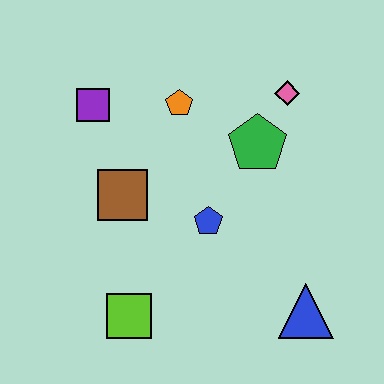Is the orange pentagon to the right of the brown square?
Yes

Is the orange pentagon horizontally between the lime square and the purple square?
No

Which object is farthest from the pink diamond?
The lime square is farthest from the pink diamond.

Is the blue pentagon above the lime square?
Yes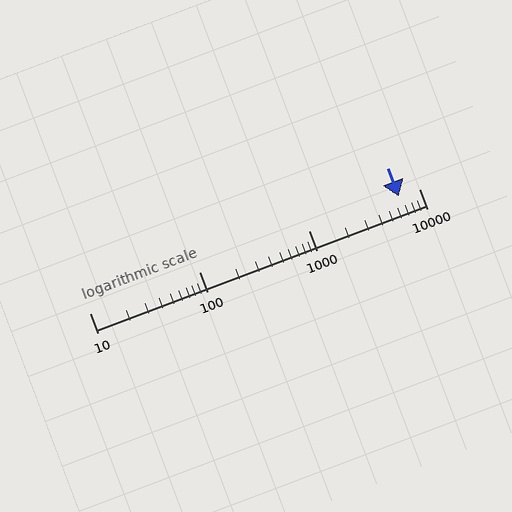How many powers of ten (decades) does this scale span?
The scale spans 3 decades, from 10 to 10000.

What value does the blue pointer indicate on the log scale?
The pointer indicates approximately 6600.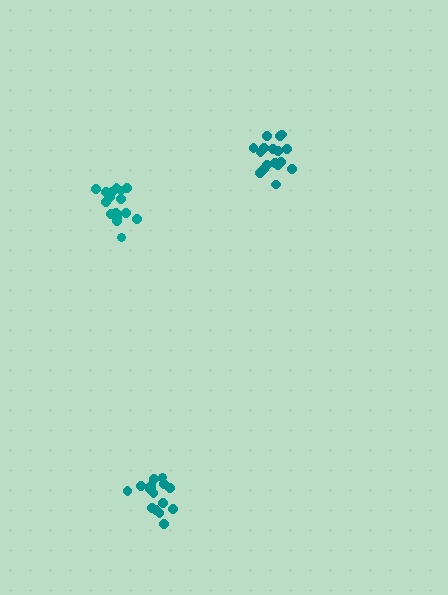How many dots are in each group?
Group 1: 17 dots, Group 2: 16 dots, Group 3: 16 dots (49 total).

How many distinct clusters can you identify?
There are 3 distinct clusters.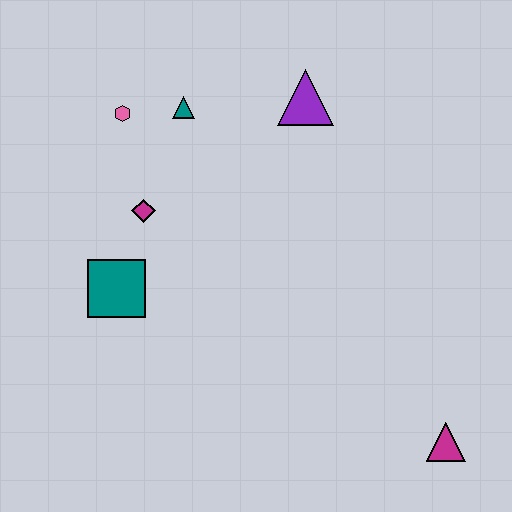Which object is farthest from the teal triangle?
The magenta triangle is farthest from the teal triangle.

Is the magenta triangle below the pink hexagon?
Yes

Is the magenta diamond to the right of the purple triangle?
No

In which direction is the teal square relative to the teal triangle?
The teal square is below the teal triangle.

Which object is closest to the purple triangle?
The teal triangle is closest to the purple triangle.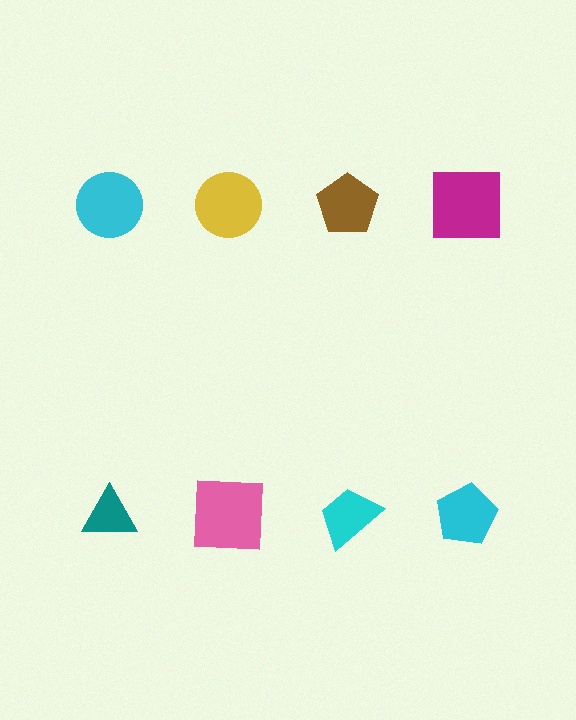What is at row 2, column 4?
A cyan pentagon.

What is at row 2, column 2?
A pink square.